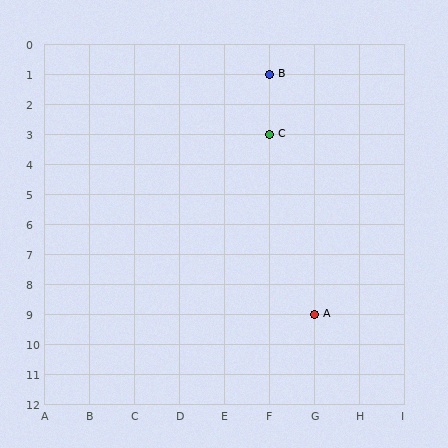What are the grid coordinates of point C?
Point C is at grid coordinates (F, 3).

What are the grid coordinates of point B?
Point B is at grid coordinates (F, 1).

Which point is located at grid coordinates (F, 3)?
Point C is at (F, 3).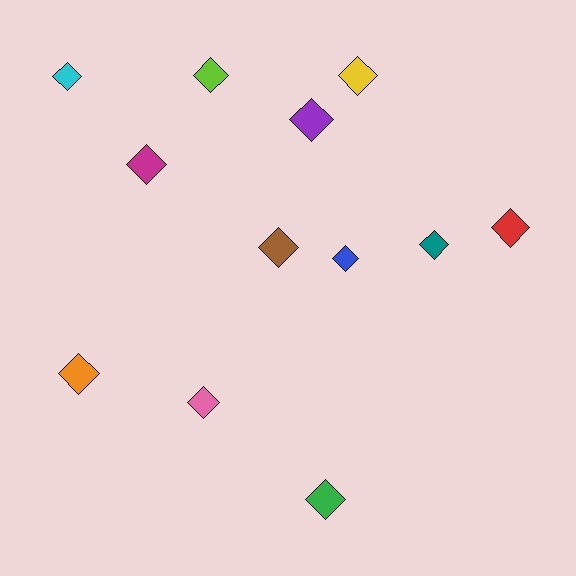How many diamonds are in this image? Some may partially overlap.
There are 12 diamonds.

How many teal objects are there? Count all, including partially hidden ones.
There is 1 teal object.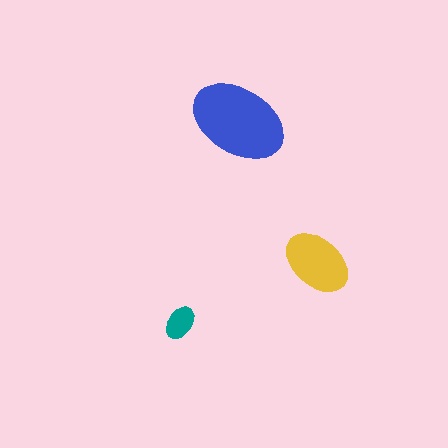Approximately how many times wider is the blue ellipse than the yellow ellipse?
About 1.5 times wider.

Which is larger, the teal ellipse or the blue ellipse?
The blue one.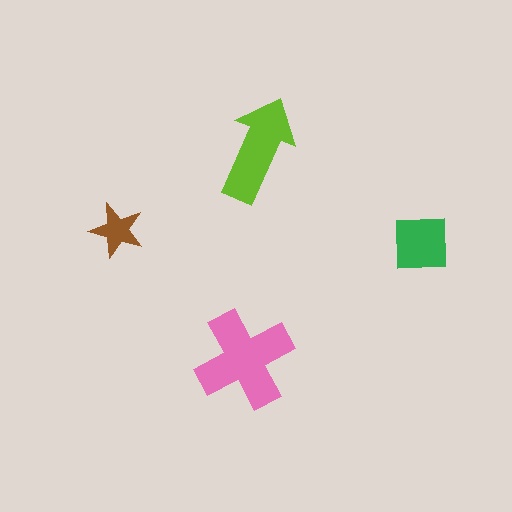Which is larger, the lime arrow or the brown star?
The lime arrow.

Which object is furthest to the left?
The brown star is leftmost.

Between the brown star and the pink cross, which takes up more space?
The pink cross.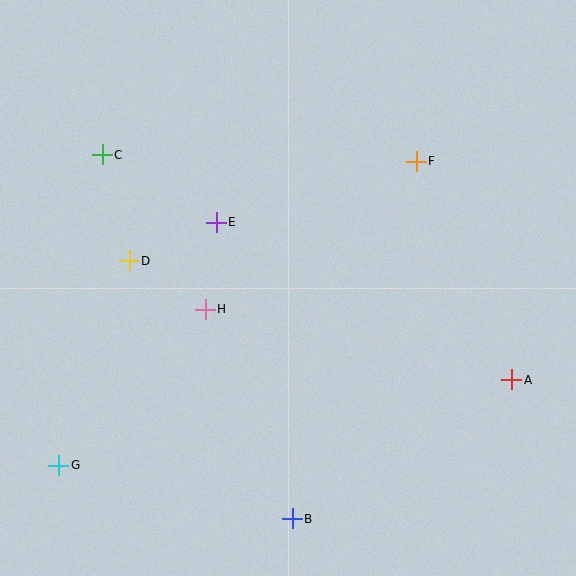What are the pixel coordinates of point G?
Point G is at (59, 465).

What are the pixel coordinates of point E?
Point E is at (216, 222).